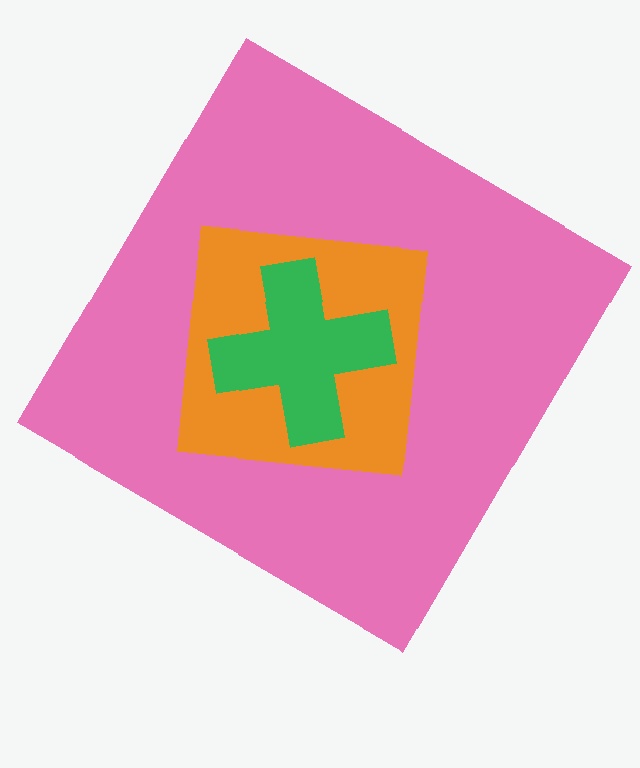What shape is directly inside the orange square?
The green cross.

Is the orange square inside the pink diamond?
Yes.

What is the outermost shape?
The pink diamond.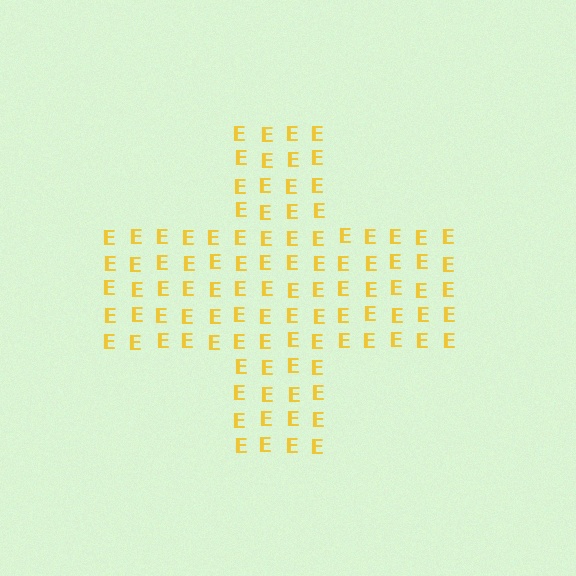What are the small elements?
The small elements are letter E's.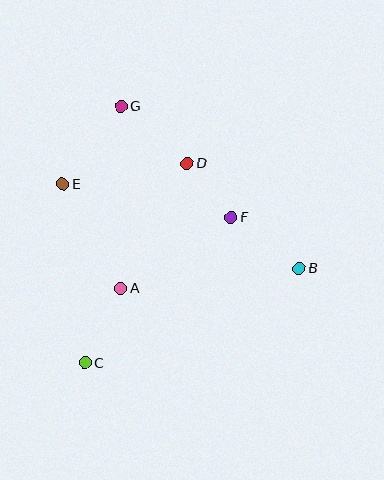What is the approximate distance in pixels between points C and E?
The distance between C and E is approximately 180 pixels.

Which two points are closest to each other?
Points D and F are closest to each other.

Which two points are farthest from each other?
Points C and G are farthest from each other.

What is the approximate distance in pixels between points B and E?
The distance between B and E is approximately 251 pixels.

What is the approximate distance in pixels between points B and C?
The distance between B and C is approximately 234 pixels.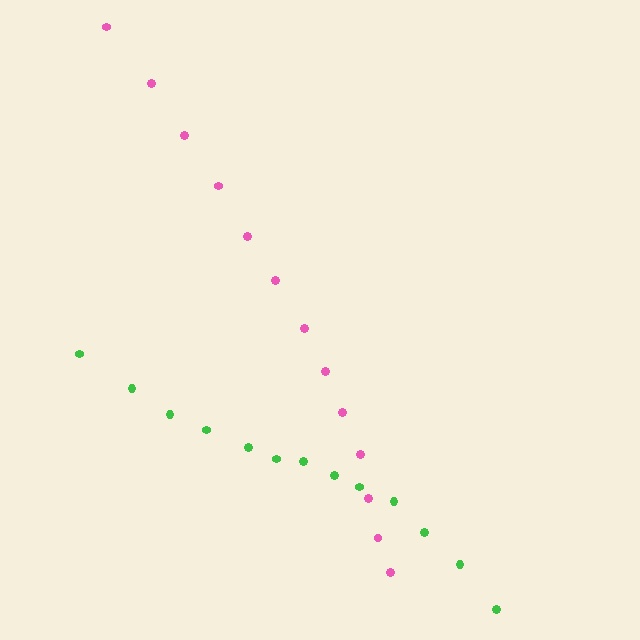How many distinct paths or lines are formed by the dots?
There are 2 distinct paths.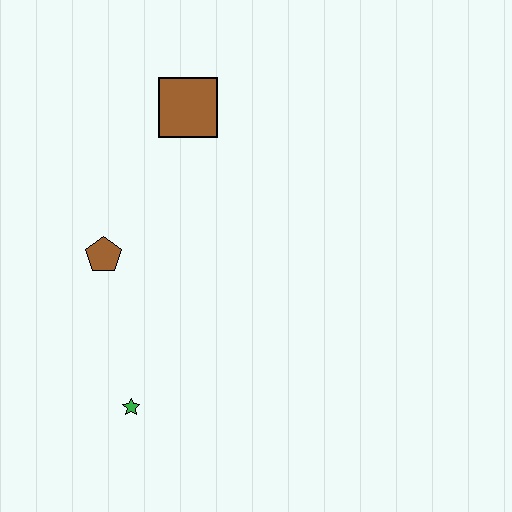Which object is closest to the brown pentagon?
The green star is closest to the brown pentagon.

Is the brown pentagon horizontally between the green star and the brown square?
No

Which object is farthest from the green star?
The brown square is farthest from the green star.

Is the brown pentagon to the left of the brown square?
Yes